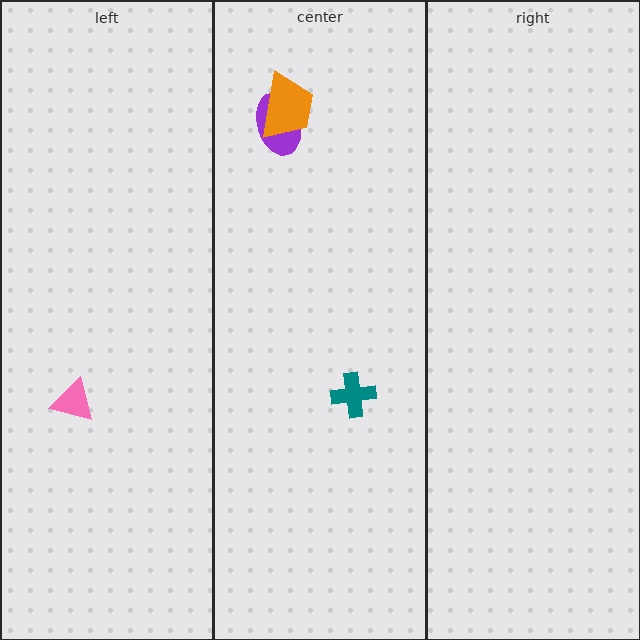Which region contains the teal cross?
The center region.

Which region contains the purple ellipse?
The center region.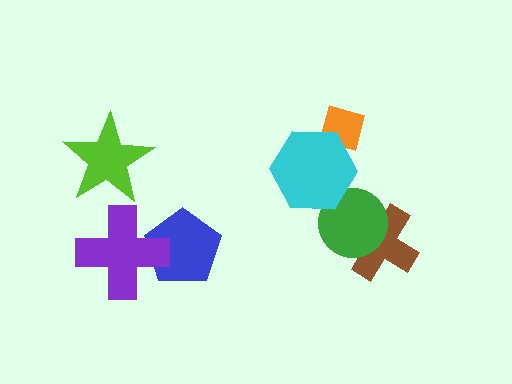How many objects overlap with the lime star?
0 objects overlap with the lime star.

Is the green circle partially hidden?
Yes, it is partially covered by another shape.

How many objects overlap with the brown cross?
1 object overlaps with the brown cross.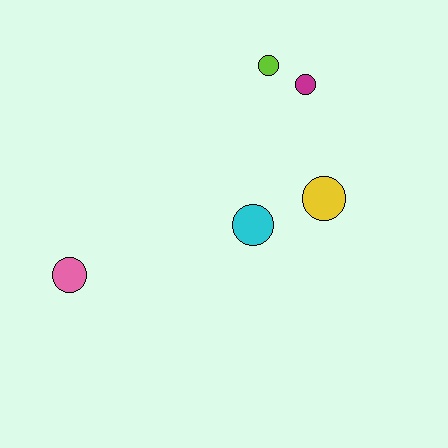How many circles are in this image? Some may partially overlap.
There are 5 circles.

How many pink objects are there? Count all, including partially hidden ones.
There is 1 pink object.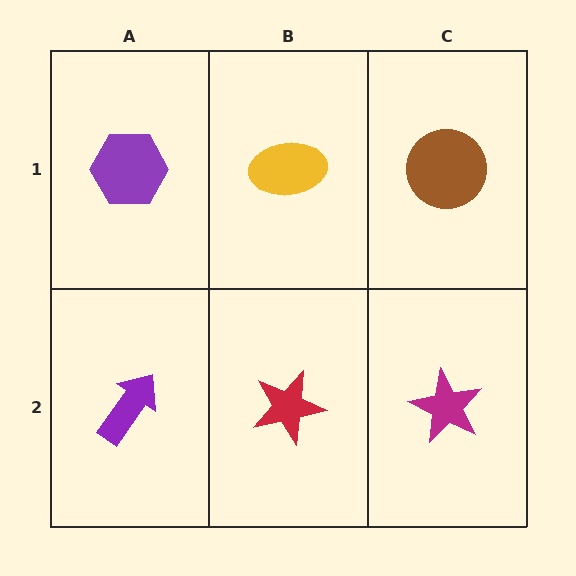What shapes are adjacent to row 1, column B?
A red star (row 2, column B), a purple hexagon (row 1, column A), a brown circle (row 1, column C).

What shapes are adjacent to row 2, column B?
A yellow ellipse (row 1, column B), a purple arrow (row 2, column A), a magenta star (row 2, column C).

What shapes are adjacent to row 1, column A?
A purple arrow (row 2, column A), a yellow ellipse (row 1, column B).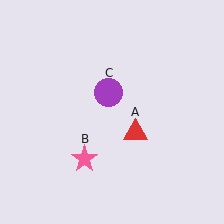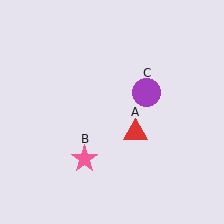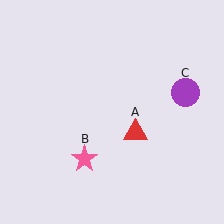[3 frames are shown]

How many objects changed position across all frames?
1 object changed position: purple circle (object C).